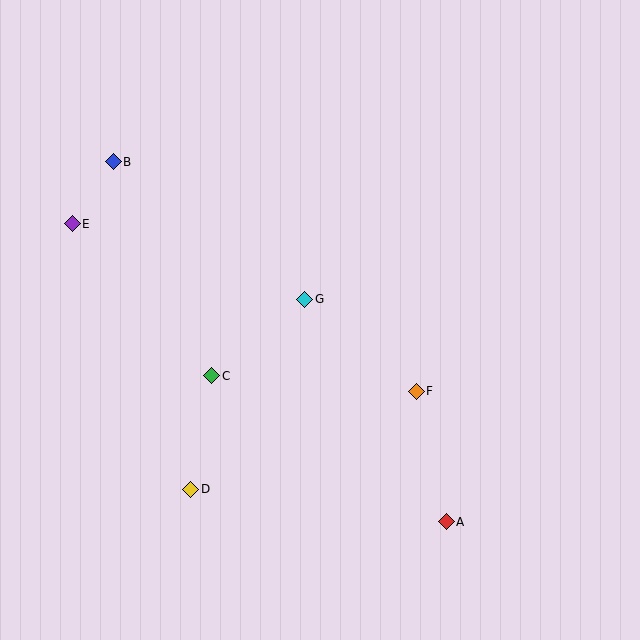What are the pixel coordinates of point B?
Point B is at (113, 162).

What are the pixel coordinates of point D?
Point D is at (191, 489).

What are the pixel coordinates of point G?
Point G is at (305, 299).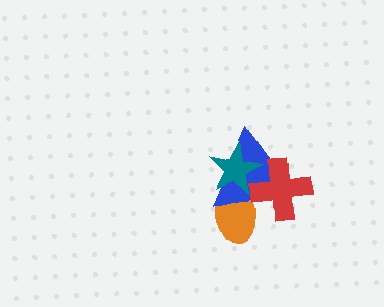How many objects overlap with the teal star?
3 objects overlap with the teal star.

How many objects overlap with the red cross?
3 objects overlap with the red cross.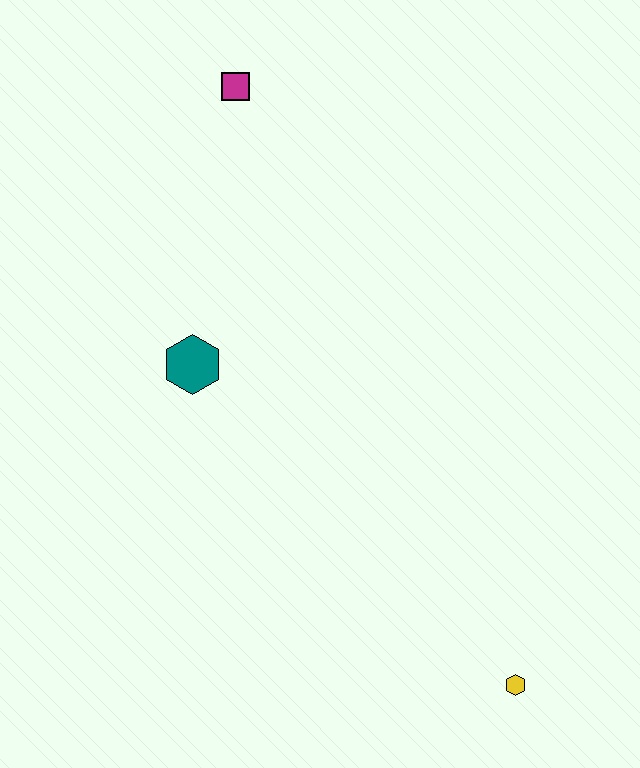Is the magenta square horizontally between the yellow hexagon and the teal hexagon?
Yes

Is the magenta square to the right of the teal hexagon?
Yes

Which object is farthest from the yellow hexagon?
The magenta square is farthest from the yellow hexagon.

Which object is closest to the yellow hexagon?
The teal hexagon is closest to the yellow hexagon.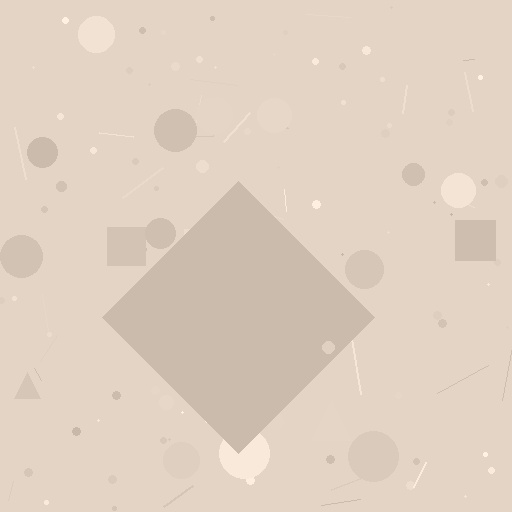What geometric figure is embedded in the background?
A diamond is embedded in the background.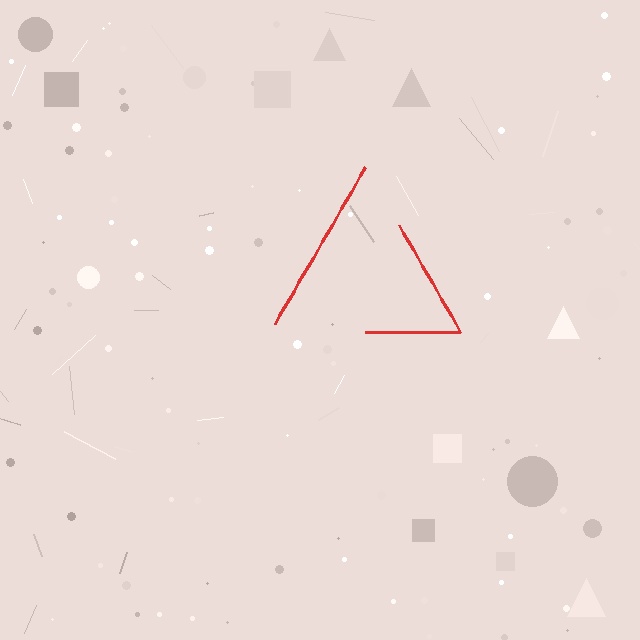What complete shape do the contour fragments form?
The contour fragments form a triangle.